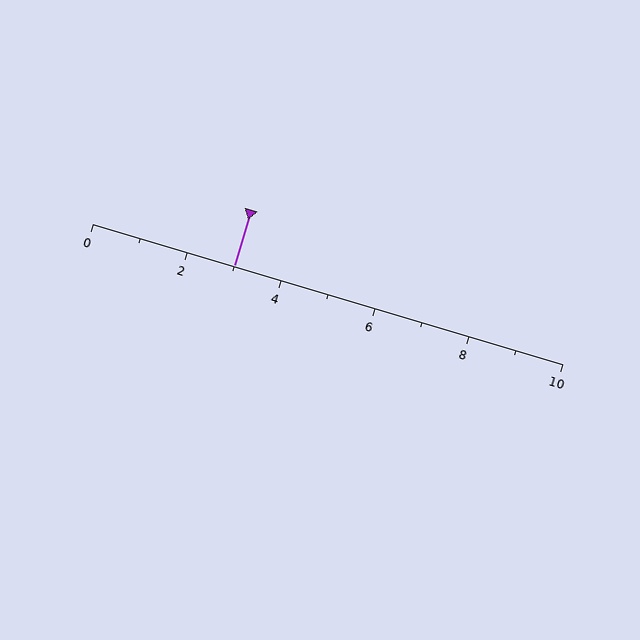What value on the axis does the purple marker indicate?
The marker indicates approximately 3.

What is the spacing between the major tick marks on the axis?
The major ticks are spaced 2 apart.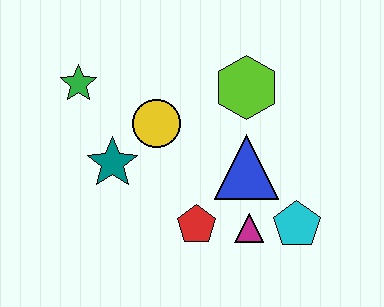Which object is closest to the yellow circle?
The teal star is closest to the yellow circle.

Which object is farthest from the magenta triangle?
The green star is farthest from the magenta triangle.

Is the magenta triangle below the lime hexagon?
Yes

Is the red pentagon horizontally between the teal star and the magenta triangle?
Yes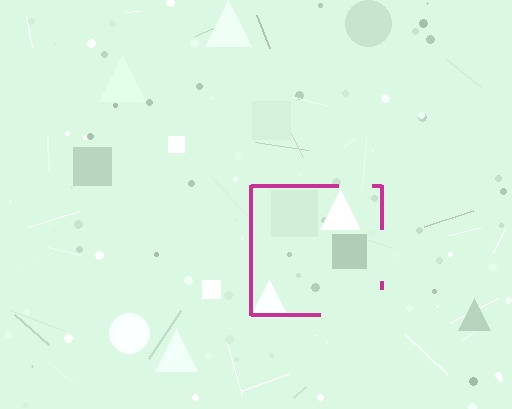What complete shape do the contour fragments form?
The contour fragments form a square.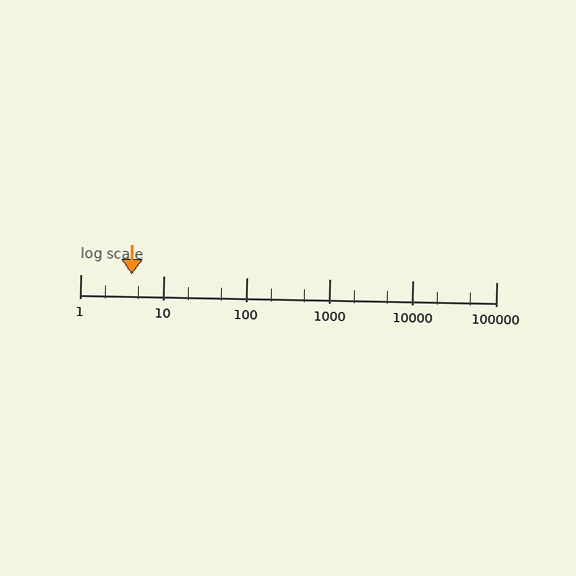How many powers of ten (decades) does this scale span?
The scale spans 5 decades, from 1 to 100000.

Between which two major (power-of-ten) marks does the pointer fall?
The pointer is between 1 and 10.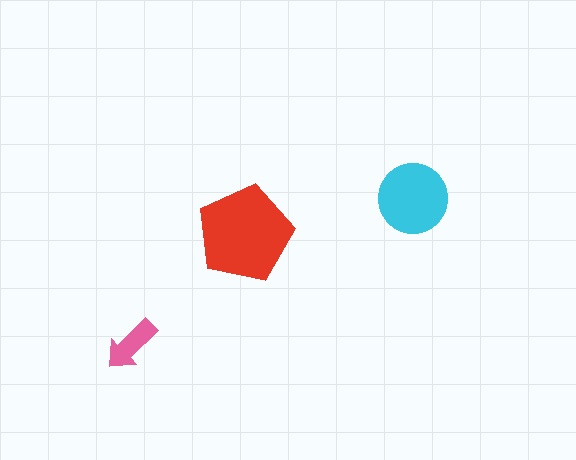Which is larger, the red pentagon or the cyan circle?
The red pentagon.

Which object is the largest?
The red pentagon.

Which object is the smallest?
The pink arrow.